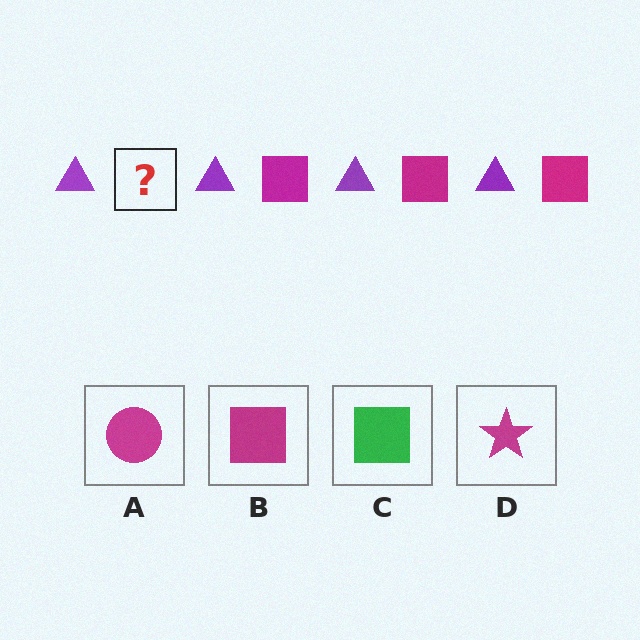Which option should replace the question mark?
Option B.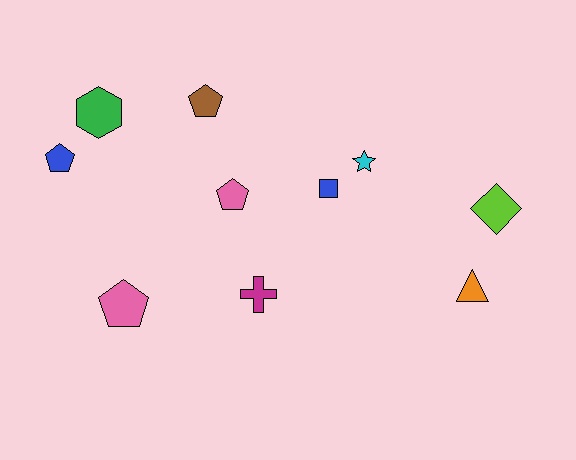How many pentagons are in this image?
There are 4 pentagons.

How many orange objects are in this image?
There is 1 orange object.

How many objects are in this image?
There are 10 objects.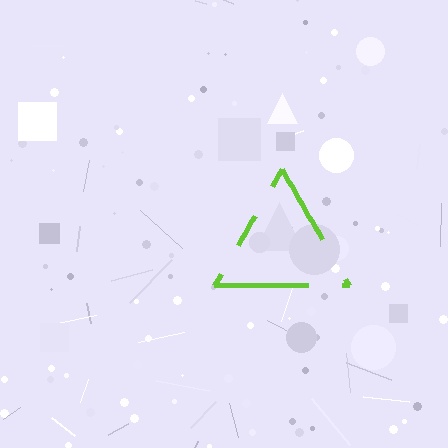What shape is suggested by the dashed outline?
The dashed outline suggests a triangle.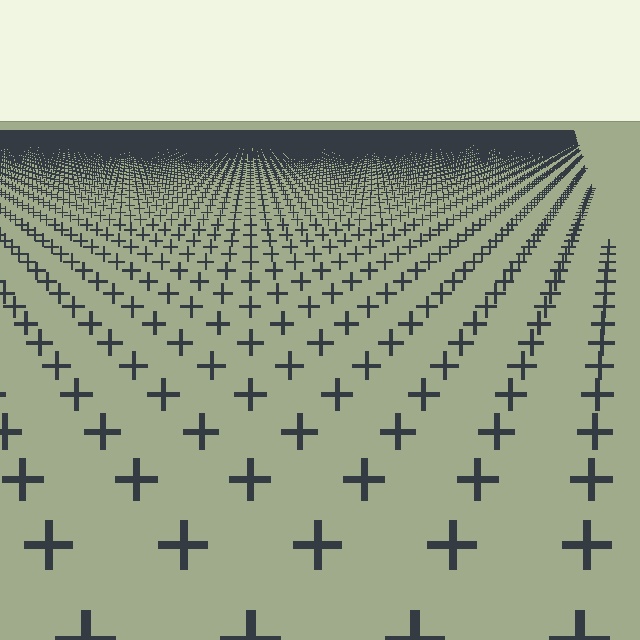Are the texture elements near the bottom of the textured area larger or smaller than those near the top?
Larger. Near the bottom, elements are closer to the viewer and appear at a bigger on-screen size.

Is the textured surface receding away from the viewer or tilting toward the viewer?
The surface is receding away from the viewer. Texture elements get smaller and denser toward the top.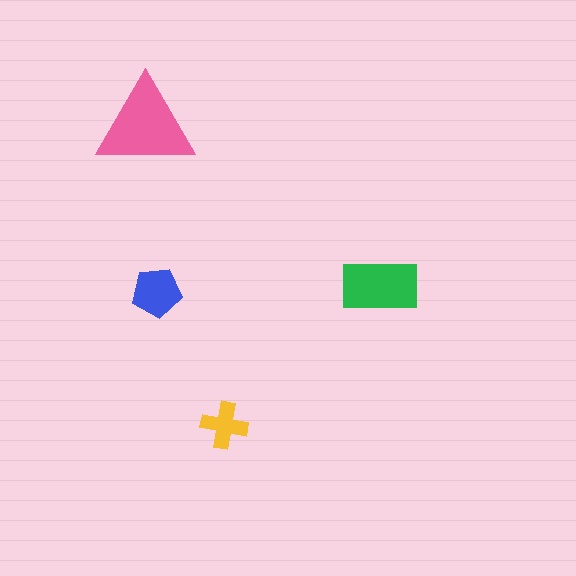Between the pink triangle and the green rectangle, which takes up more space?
The pink triangle.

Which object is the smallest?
The yellow cross.